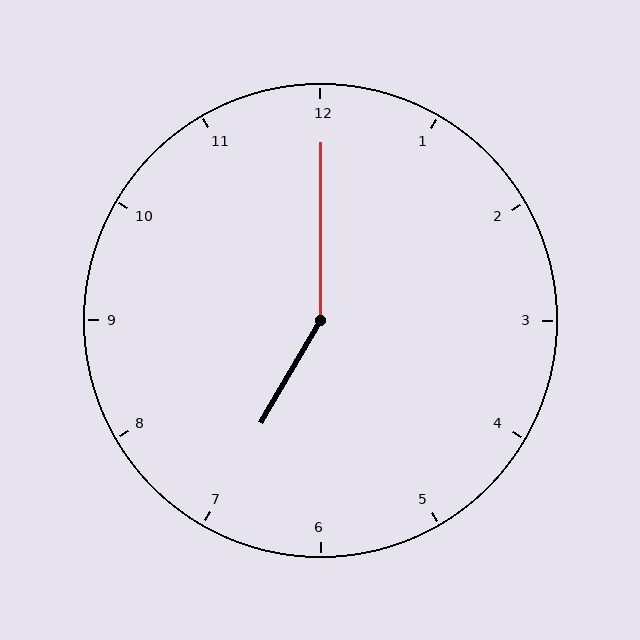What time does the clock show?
7:00.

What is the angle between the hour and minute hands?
Approximately 150 degrees.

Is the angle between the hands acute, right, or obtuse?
It is obtuse.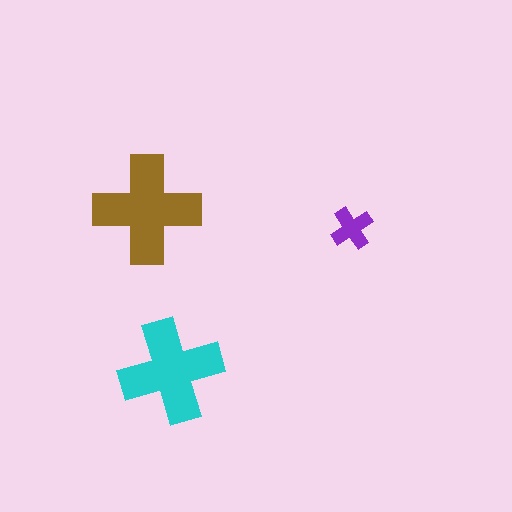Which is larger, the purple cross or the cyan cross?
The cyan one.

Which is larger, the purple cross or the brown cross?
The brown one.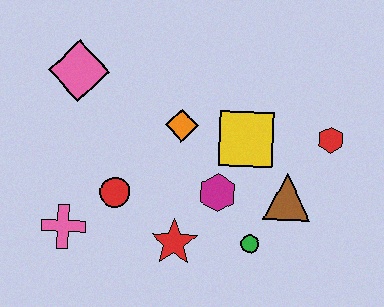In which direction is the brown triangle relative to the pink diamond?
The brown triangle is to the right of the pink diamond.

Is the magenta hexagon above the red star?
Yes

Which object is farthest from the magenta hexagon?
The pink diamond is farthest from the magenta hexagon.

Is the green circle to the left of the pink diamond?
No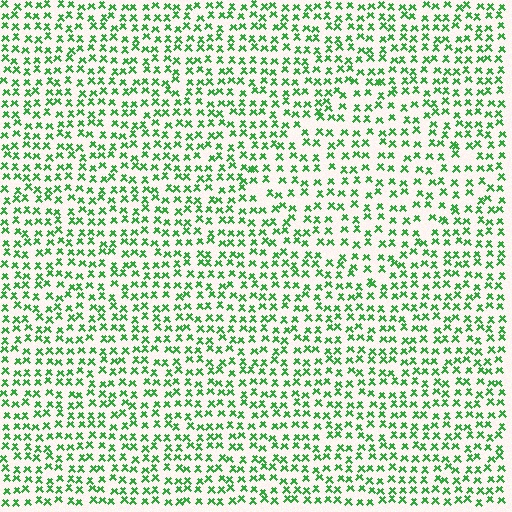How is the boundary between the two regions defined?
The boundary is defined by a change in element density (approximately 1.3x ratio). All elements are the same color, size, and shape.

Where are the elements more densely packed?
The elements are more densely packed outside the diamond boundary.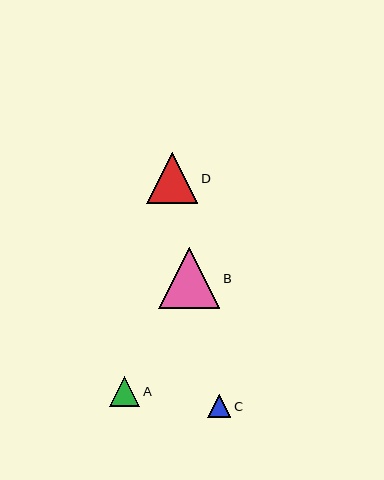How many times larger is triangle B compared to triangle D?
Triangle B is approximately 1.2 times the size of triangle D.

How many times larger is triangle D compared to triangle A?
Triangle D is approximately 1.7 times the size of triangle A.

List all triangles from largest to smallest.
From largest to smallest: B, D, A, C.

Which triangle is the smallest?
Triangle C is the smallest with a size of approximately 23 pixels.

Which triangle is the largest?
Triangle B is the largest with a size of approximately 61 pixels.